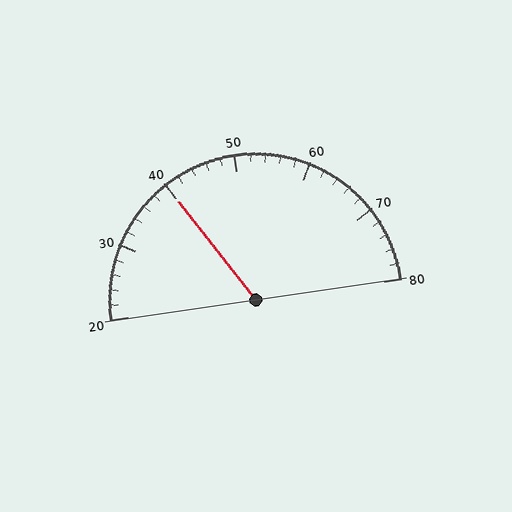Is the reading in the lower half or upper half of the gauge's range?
The reading is in the lower half of the range (20 to 80).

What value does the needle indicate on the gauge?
The needle indicates approximately 40.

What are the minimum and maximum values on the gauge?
The gauge ranges from 20 to 80.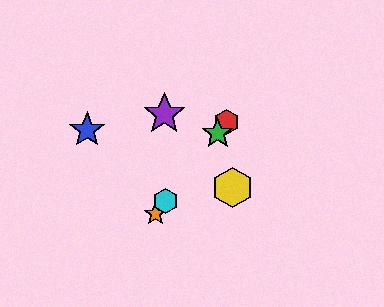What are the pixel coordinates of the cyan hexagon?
The cyan hexagon is at (166, 201).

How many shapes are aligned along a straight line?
4 shapes (the red hexagon, the green star, the orange star, the cyan hexagon) are aligned along a straight line.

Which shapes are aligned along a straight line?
The red hexagon, the green star, the orange star, the cyan hexagon are aligned along a straight line.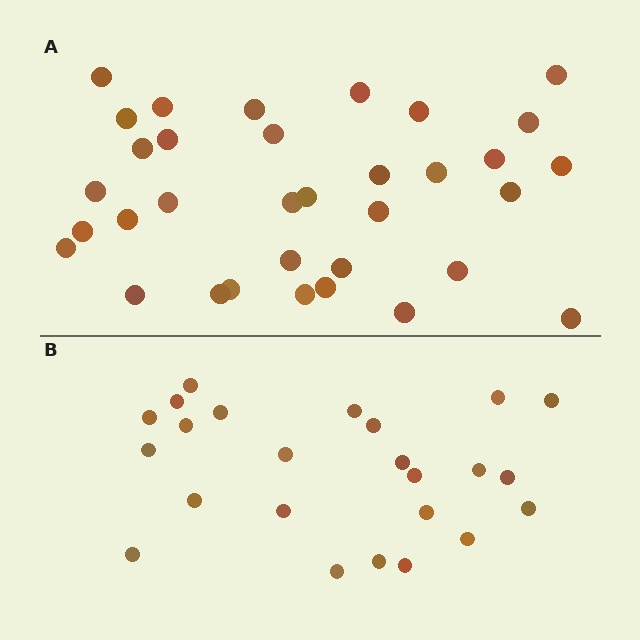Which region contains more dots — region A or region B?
Region A (the top region) has more dots.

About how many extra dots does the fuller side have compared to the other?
Region A has roughly 10 or so more dots than region B.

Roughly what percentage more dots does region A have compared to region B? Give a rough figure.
About 40% more.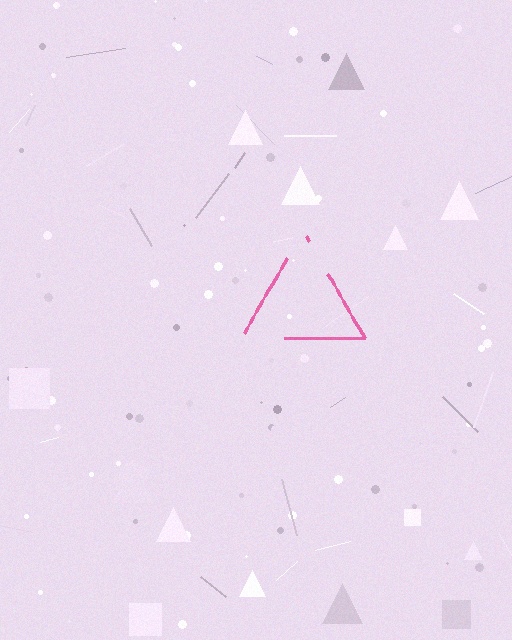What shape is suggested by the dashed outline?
The dashed outline suggests a triangle.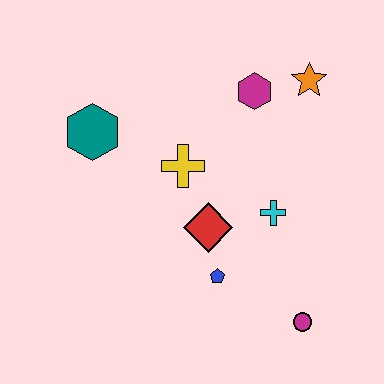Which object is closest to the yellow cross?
The red diamond is closest to the yellow cross.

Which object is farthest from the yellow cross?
The magenta circle is farthest from the yellow cross.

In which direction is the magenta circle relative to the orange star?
The magenta circle is below the orange star.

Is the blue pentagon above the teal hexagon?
No